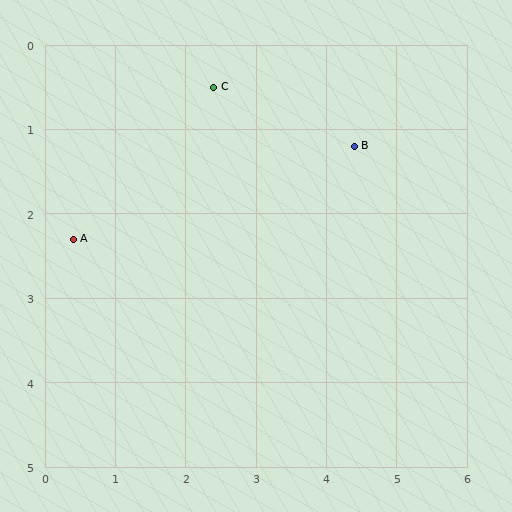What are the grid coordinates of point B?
Point B is at approximately (4.4, 1.2).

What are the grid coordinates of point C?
Point C is at approximately (2.4, 0.5).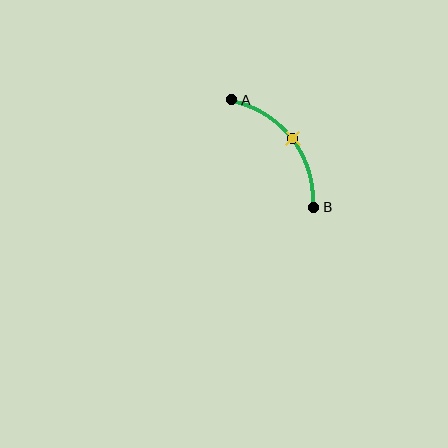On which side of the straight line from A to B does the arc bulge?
The arc bulges above and to the right of the straight line connecting A and B.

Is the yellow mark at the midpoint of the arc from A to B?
Yes. The yellow mark lies on the arc at equal arc-length from both A and B — it is the arc midpoint.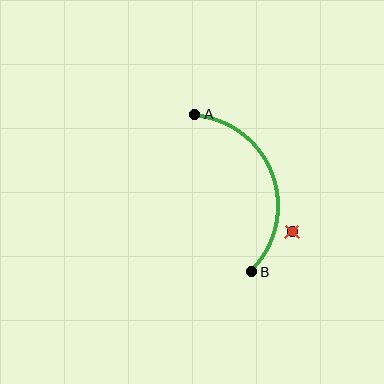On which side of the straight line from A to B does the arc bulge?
The arc bulges to the right of the straight line connecting A and B.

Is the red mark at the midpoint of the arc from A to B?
No — the red mark does not lie on the arc at all. It sits slightly outside the curve.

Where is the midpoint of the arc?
The arc midpoint is the point on the curve farthest from the straight line joining A and B. It sits to the right of that line.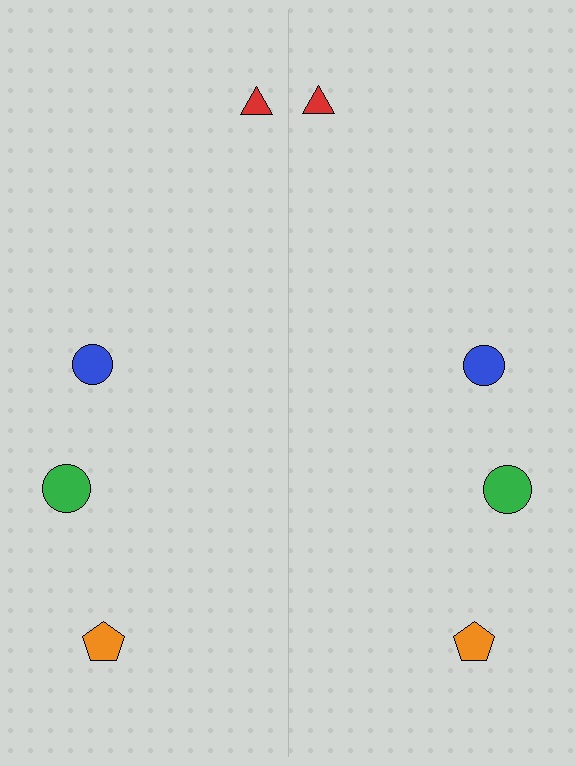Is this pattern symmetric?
Yes, this pattern has bilateral (reflection) symmetry.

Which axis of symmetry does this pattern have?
The pattern has a vertical axis of symmetry running through the center of the image.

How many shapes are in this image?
There are 8 shapes in this image.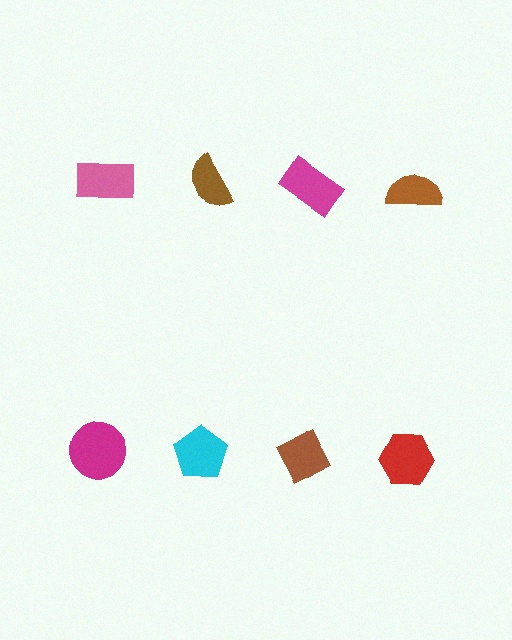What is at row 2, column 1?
A magenta circle.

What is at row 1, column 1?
A pink rectangle.